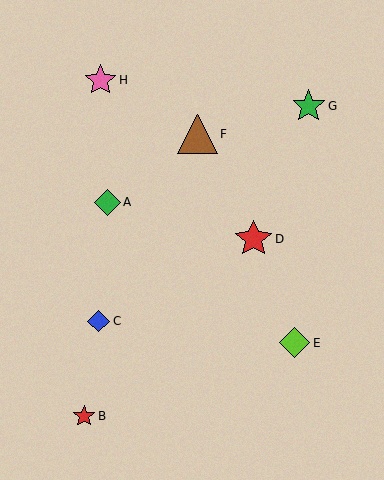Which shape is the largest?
The brown triangle (labeled F) is the largest.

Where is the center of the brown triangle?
The center of the brown triangle is at (198, 134).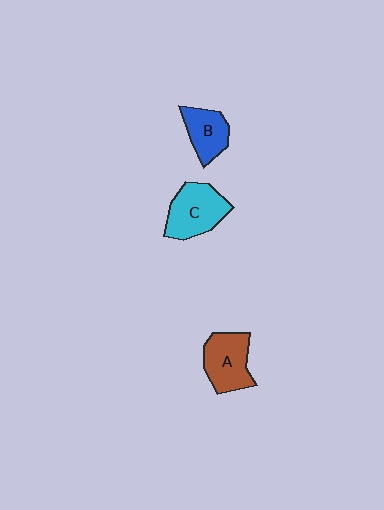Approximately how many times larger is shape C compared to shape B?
Approximately 1.4 times.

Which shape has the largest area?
Shape C (cyan).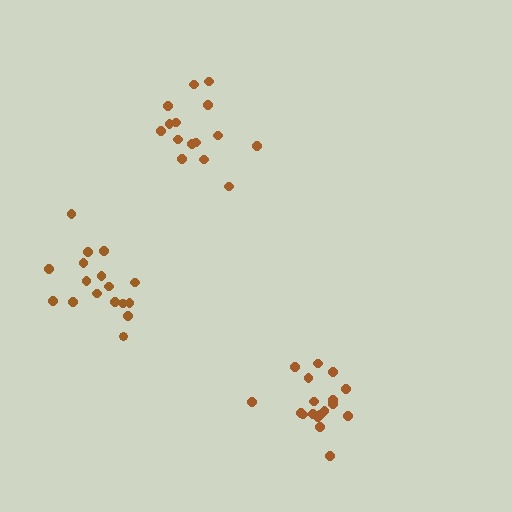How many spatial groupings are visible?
There are 3 spatial groupings.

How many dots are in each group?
Group 1: 15 dots, Group 2: 17 dots, Group 3: 18 dots (50 total).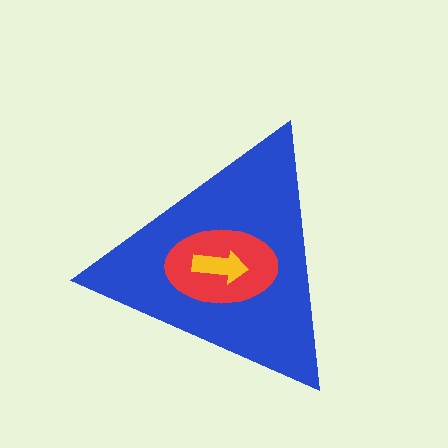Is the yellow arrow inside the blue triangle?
Yes.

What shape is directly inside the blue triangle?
The red ellipse.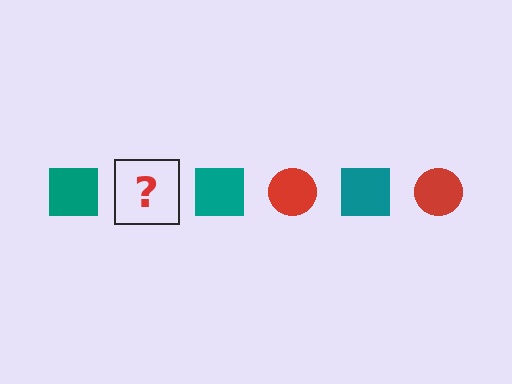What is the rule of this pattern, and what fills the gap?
The rule is that the pattern alternates between teal square and red circle. The gap should be filled with a red circle.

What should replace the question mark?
The question mark should be replaced with a red circle.